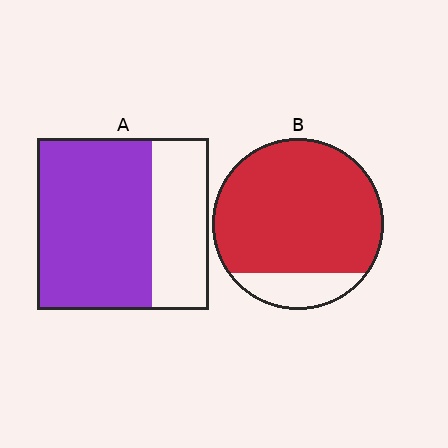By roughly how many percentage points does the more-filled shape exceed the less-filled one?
By roughly 15 percentage points (B over A).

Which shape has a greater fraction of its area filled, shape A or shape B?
Shape B.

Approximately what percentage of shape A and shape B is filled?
A is approximately 65% and B is approximately 85%.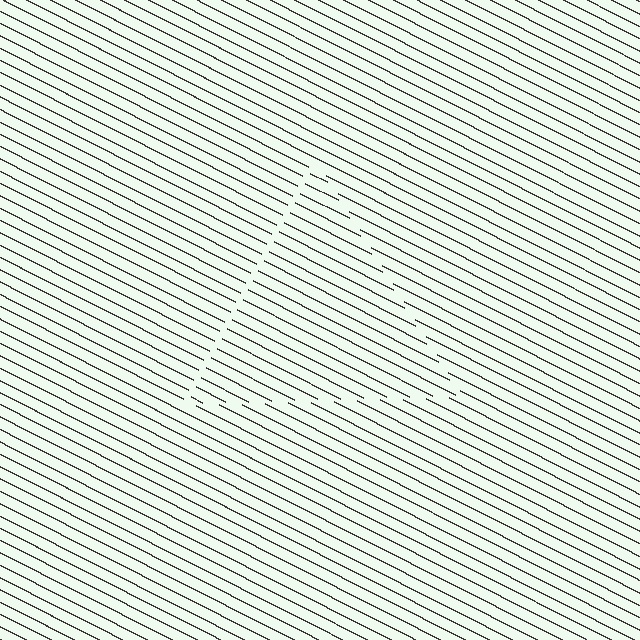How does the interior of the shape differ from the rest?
The interior of the shape contains the same grating, shifted by half a period — the contour is defined by the phase discontinuity where line-ends from the inner and outer gratings abut.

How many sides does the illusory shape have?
3 sides — the line-ends trace a triangle.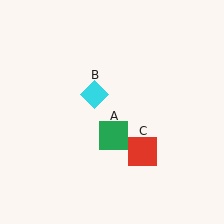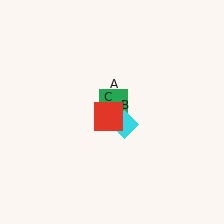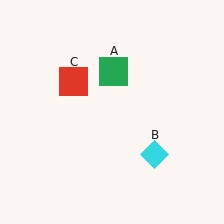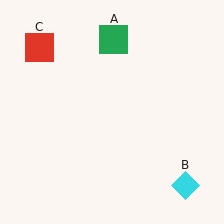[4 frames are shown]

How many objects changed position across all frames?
3 objects changed position: green square (object A), cyan diamond (object B), red square (object C).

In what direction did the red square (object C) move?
The red square (object C) moved up and to the left.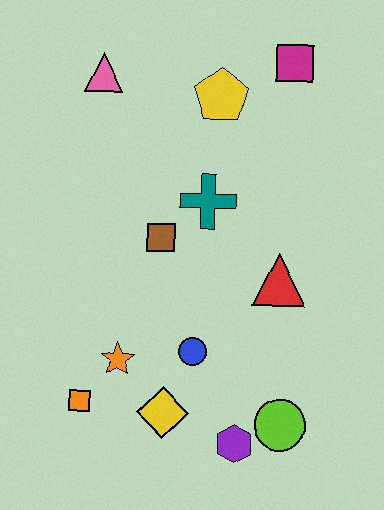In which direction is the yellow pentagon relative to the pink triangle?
The yellow pentagon is to the right of the pink triangle.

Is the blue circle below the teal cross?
Yes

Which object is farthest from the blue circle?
The magenta square is farthest from the blue circle.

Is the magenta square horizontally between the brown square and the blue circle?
No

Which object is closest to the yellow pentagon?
The magenta square is closest to the yellow pentagon.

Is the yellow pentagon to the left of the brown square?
No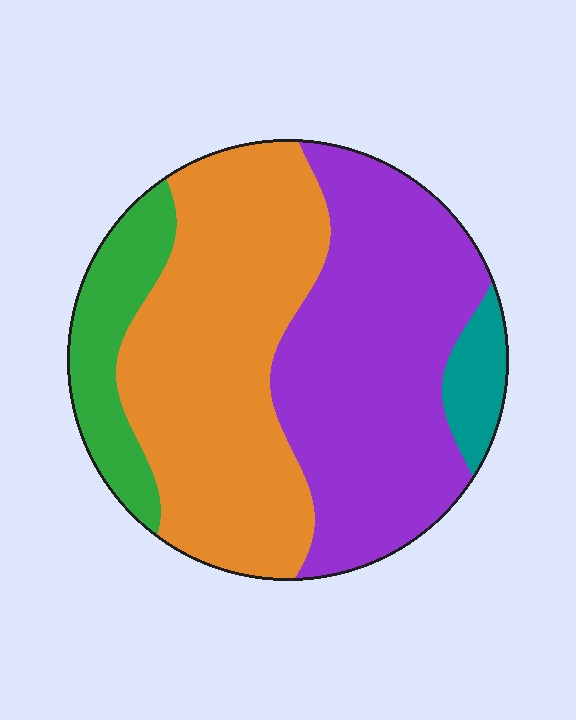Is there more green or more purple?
Purple.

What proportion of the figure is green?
Green covers roughly 10% of the figure.